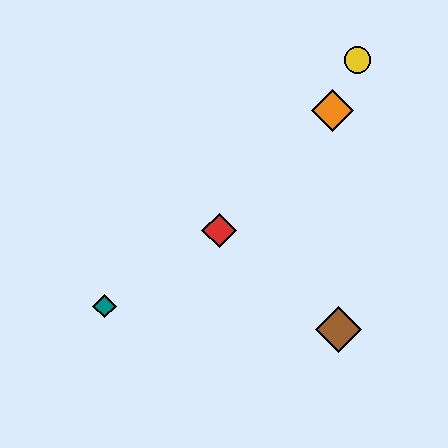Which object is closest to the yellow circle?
The orange diamond is closest to the yellow circle.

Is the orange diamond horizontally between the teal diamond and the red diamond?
No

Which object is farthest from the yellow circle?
The teal diamond is farthest from the yellow circle.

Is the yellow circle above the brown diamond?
Yes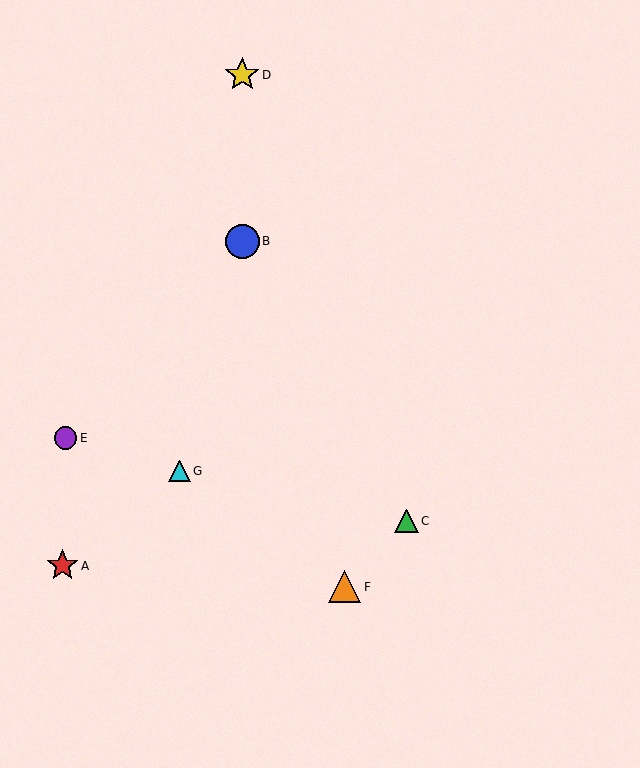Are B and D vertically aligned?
Yes, both are at x≈242.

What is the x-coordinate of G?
Object G is at x≈179.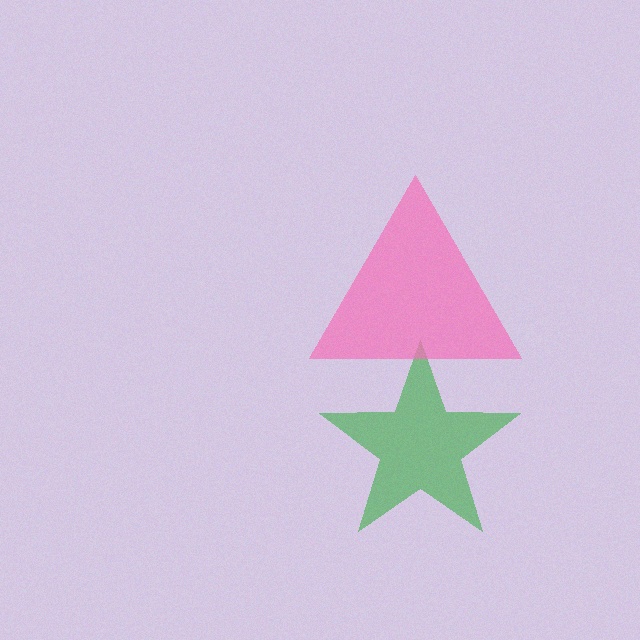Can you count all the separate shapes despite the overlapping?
Yes, there are 2 separate shapes.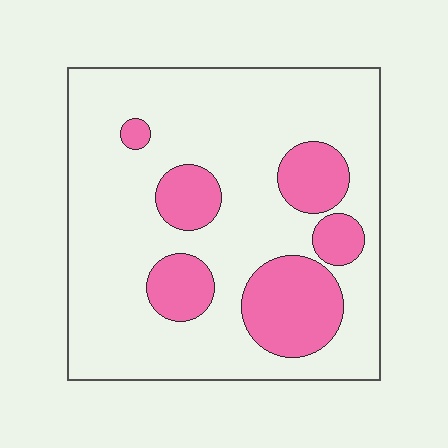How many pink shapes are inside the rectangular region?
6.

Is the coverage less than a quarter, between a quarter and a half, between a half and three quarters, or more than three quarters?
Less than a quarter.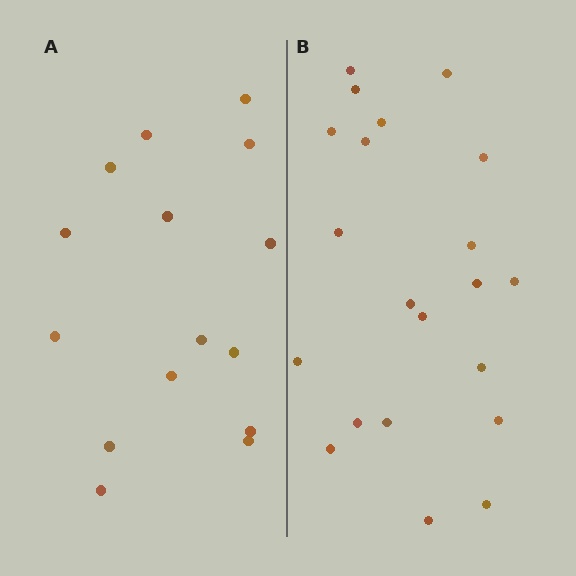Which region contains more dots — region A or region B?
Region B (the right region) has more dots.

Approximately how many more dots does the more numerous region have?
Region B has about 6 more dots than region A.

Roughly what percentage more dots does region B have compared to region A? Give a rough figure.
About 40% more.